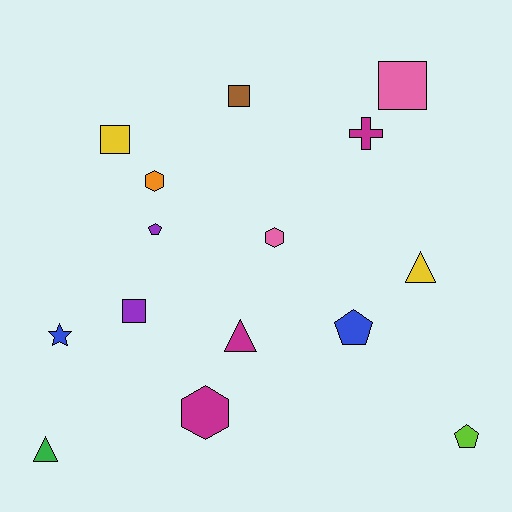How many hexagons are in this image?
There are 3 hexagons.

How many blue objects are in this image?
There are 2 blue objects.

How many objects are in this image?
There are 15 objects.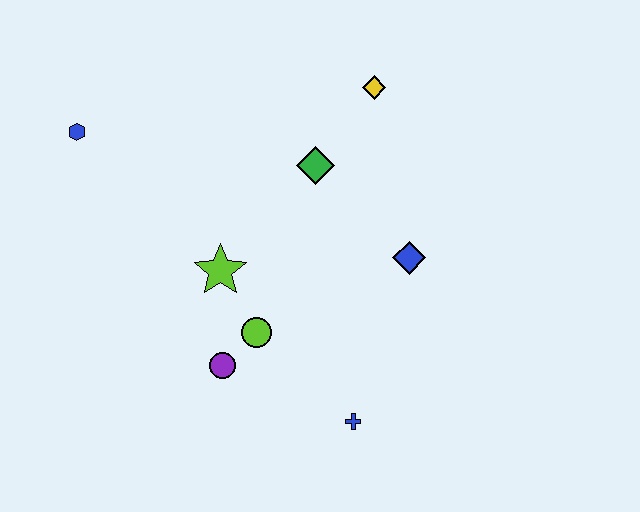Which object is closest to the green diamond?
The yellow diamond is closest to the green diamond.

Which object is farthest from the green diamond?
The blue cross is farthest from the green diamond.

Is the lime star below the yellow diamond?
Yes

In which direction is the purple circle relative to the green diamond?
The purple circle is below the green diamond.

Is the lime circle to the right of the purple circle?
Yes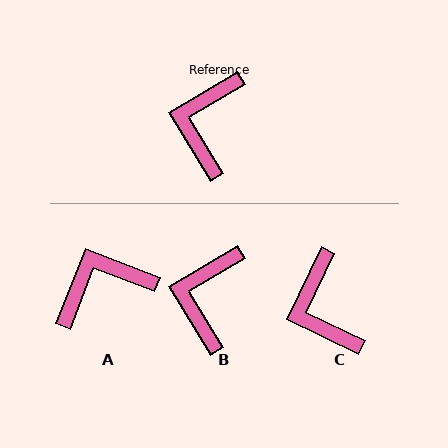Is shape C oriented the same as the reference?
No, it is off by about 34 degrees.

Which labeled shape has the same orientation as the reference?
B.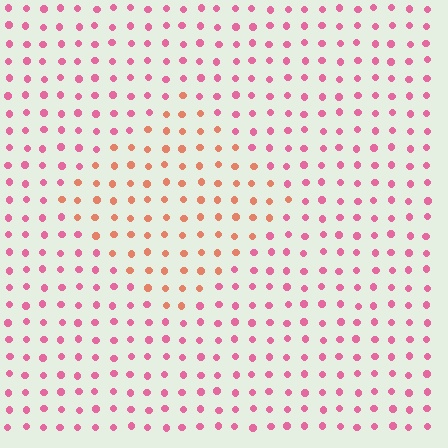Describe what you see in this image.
The image is filled with small pink elements in a uniform arrangement. A diamond-shaped region is visible where the elements are tinted to a slightly different hue, forming a subtle color boundary.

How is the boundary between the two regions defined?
The boundary is defined purely by a slight shift in hue (about 39 degrees). Spacing, size, and orientation are identical on both sides.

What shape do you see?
I see a diamond.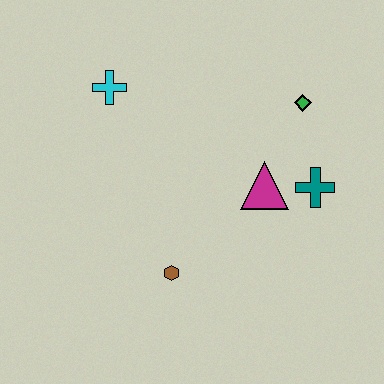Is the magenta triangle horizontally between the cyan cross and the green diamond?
Yes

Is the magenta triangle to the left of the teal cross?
Yes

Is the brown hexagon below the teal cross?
Yes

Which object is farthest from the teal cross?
The cyan cross is farthest from the teal cross.